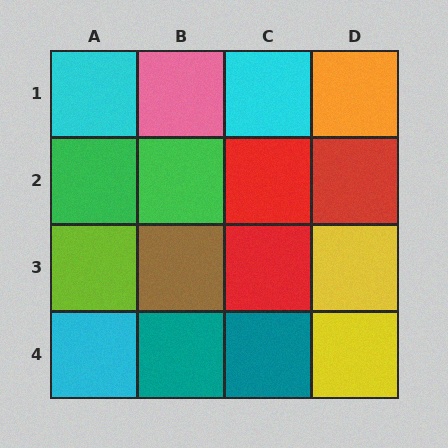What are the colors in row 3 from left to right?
Lime, brown, red, yellow.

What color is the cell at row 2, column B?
Green.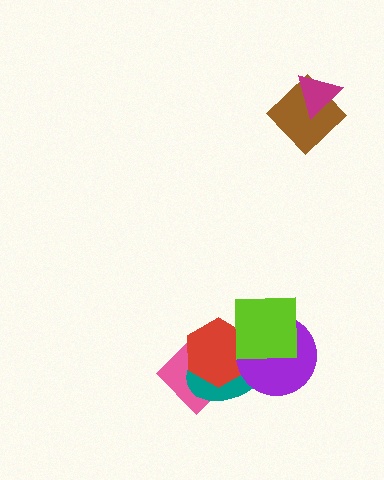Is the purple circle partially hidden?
Yes, it is partially covered by another shape.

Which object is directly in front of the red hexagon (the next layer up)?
The purple circle is directly in front of the red hexagon.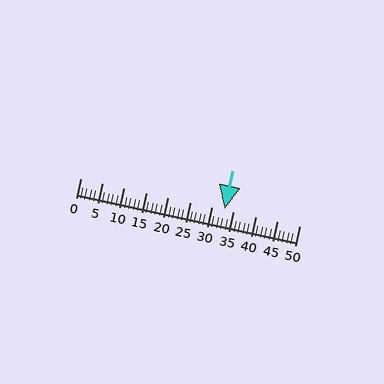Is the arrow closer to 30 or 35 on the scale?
The arrow is closer to 35.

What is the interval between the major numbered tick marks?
The major tick marks are spaced 5 units apart.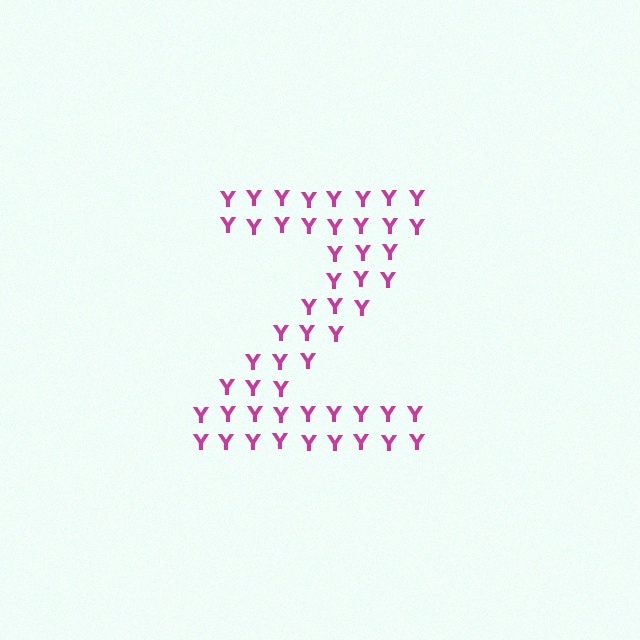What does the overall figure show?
The overall figure shows the letter Z.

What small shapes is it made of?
It is made of small letter Y's.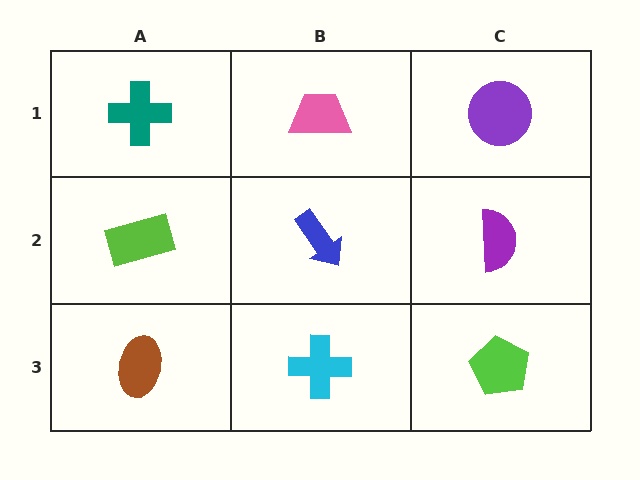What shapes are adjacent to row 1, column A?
A lime rectangle (row 2, column A), a pink trapezoid (row 1, column B).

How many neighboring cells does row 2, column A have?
3.